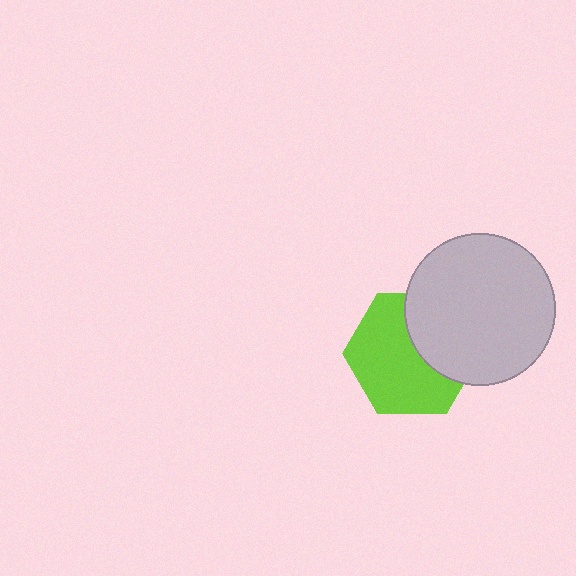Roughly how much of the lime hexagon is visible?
About half of it is visible (roughly 63%).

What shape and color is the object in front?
The object in front is a light gray circle.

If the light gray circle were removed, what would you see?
You would see the complete lime hexagon.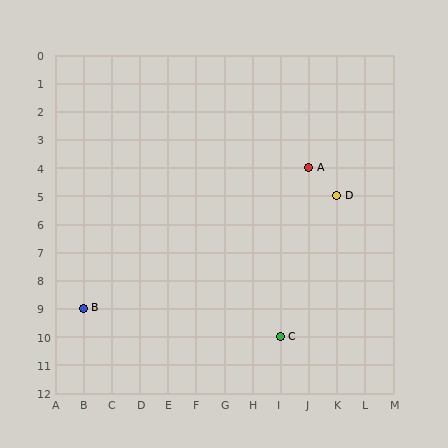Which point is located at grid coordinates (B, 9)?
Point B is at (B, 9).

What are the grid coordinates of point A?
Point A is at grid coordinates (J, 4).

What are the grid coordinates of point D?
Point D is at grid coordinates (K, 5).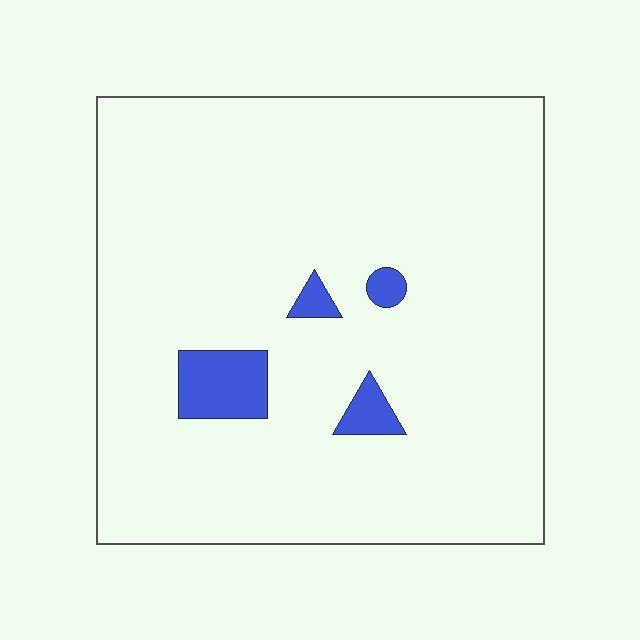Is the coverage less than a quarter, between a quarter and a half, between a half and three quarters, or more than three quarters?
Less than a quarter.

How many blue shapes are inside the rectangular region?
4.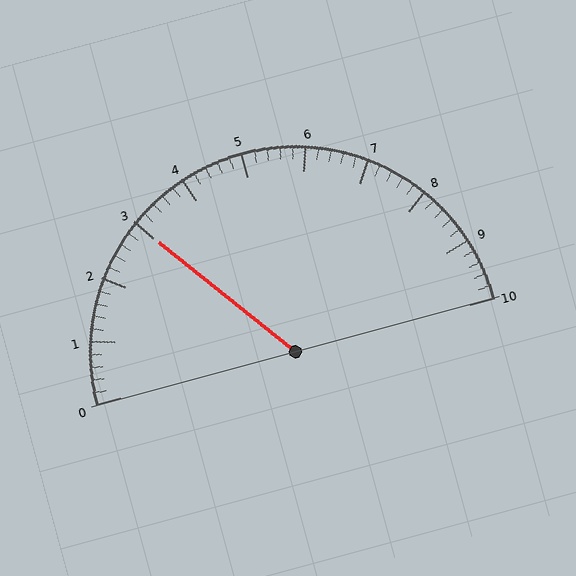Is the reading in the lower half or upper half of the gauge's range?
The reading is in the lower half of the range (0 to 10).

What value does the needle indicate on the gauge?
The needle indicates approximately 3.0.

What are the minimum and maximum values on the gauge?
The gauge ranges from 0 to 10.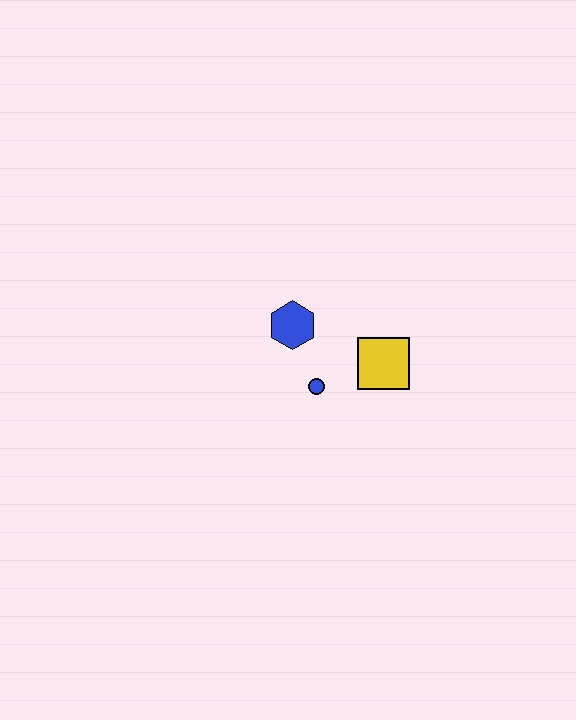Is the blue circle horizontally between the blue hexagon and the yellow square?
Yes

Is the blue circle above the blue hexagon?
No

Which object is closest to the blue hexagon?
The blue circle is closest to the blue hexagon.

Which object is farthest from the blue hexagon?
The yellow square is farthest from the blue hexagon.